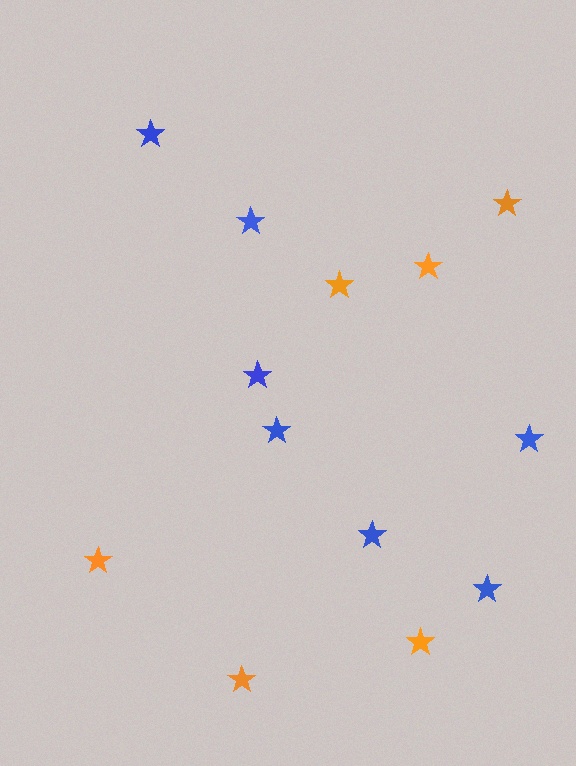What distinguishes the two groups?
There are 2 groups: one group of orange stars (6) and one group of blue stars (7).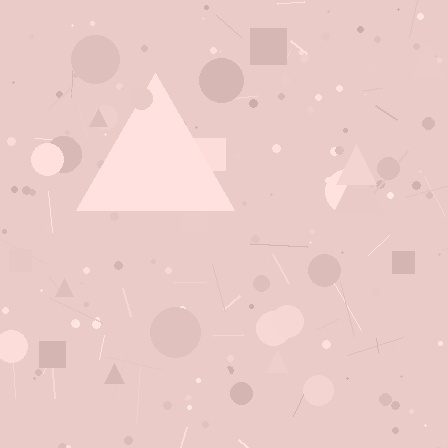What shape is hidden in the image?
A triangle is hidden in the image.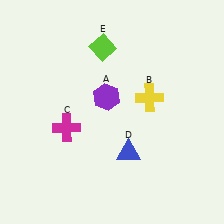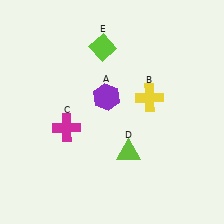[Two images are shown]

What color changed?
The triangle (D) changed from blue in Image 1 to lime in Image 2.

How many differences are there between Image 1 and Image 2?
There is 1 difference between the two images.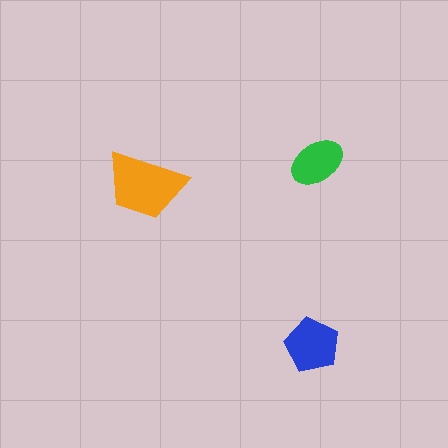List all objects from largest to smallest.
The orange trapezoid, the blue pentagon, the green ellipse.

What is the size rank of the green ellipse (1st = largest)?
3rd.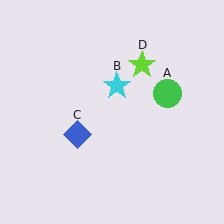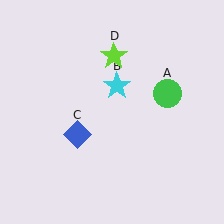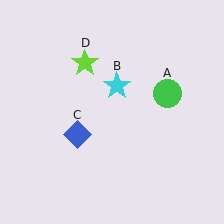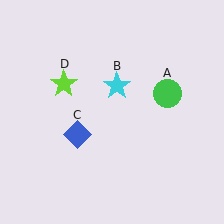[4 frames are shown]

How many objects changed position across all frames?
1 object changed position: lime star (object D).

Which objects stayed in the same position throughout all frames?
Green circle (object A) and cyan star (object B) and blue diamond (object C) remained stationary.